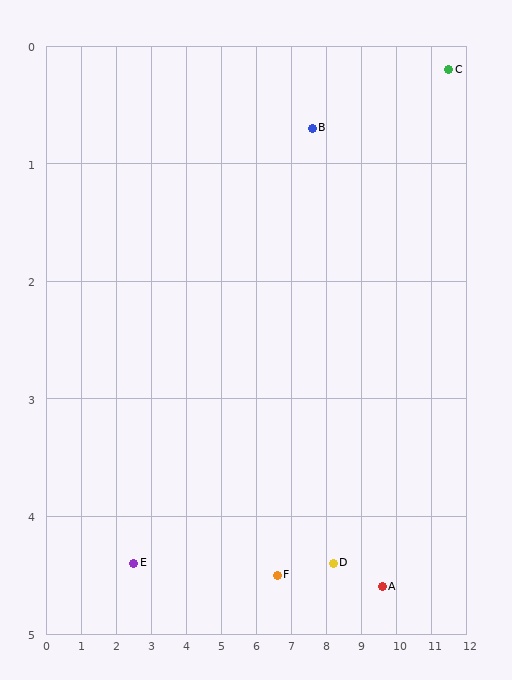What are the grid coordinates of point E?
Point E is at approximately (2.5, 4.4).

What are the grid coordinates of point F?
Point F is at approximately (6.6, 4.5).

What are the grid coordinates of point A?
Point A is at approximately (9.6, 4.6).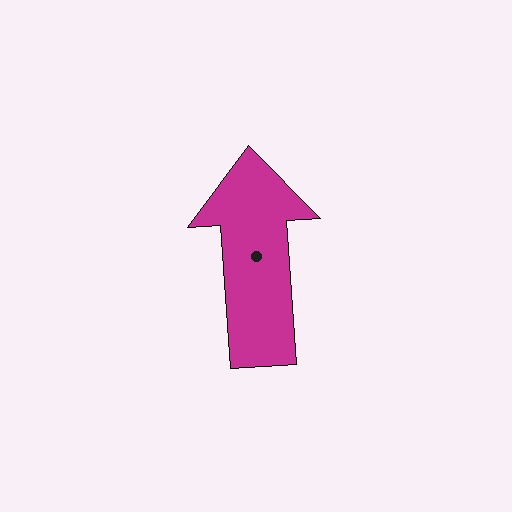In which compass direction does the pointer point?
North.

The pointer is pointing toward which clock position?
Roughly 12 o'clock.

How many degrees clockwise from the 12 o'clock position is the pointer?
Approximately 356 degrees.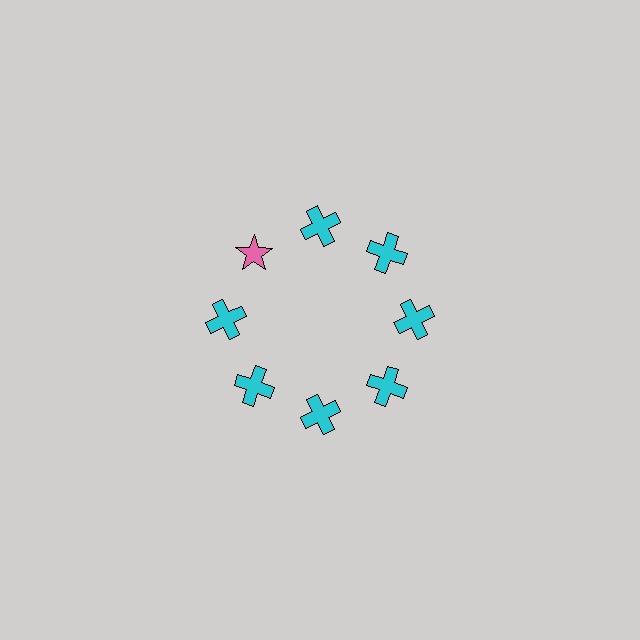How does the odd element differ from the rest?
It differs in both color (pink instead of cyan) and shape (star instead of cross).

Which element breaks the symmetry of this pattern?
The pink star at roughly the 10 o'clock position breaks the symmetry. All other shapes are cyan crosses.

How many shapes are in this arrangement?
There are 8 shapes arranged in a ring pattern.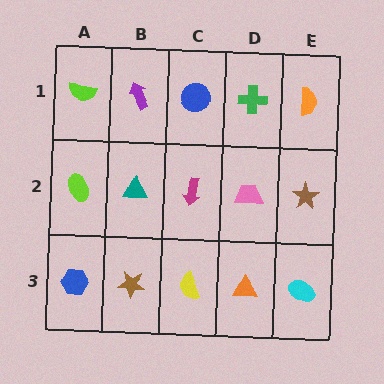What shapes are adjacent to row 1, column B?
A teal triangle (row 2, column B), a lime semicircle (row 1, column A), a blue circle (row 1, column C).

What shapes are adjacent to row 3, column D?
A pink trapezoid (row 2, column D), a yellow semicircle (row 3, column C), a cyan ellipse (row 3, column E).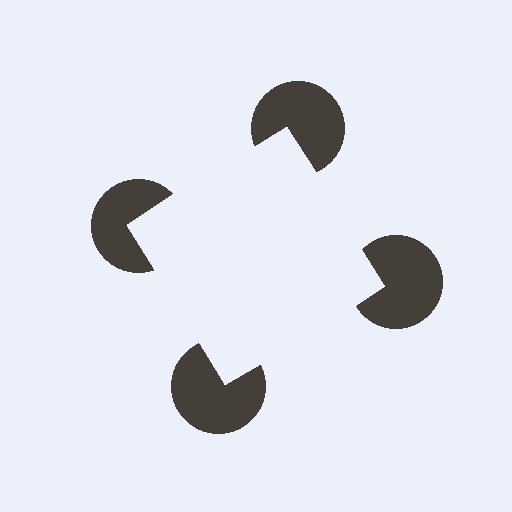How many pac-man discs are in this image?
There are 4 — one at each vertex of the illusory square.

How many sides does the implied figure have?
4 sides.